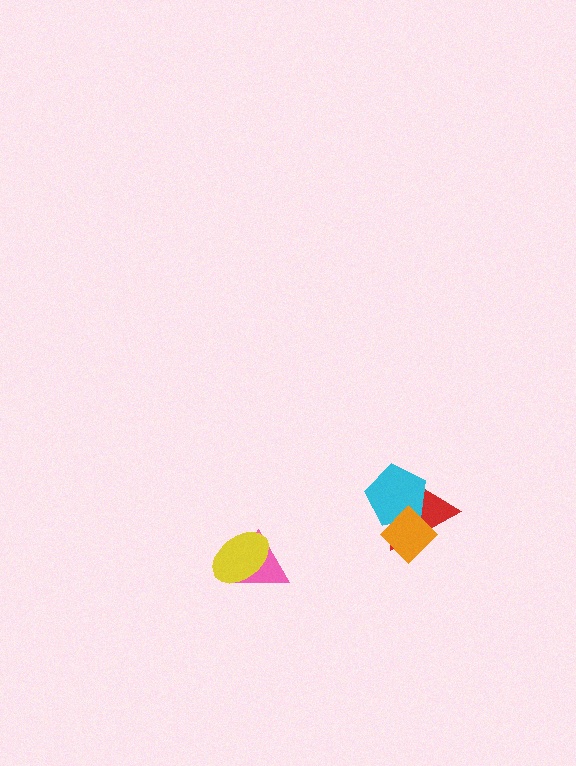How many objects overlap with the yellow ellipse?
1 object overlaps with the yellow ellipse.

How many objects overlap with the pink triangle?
1 object overlaps with the pink triangle.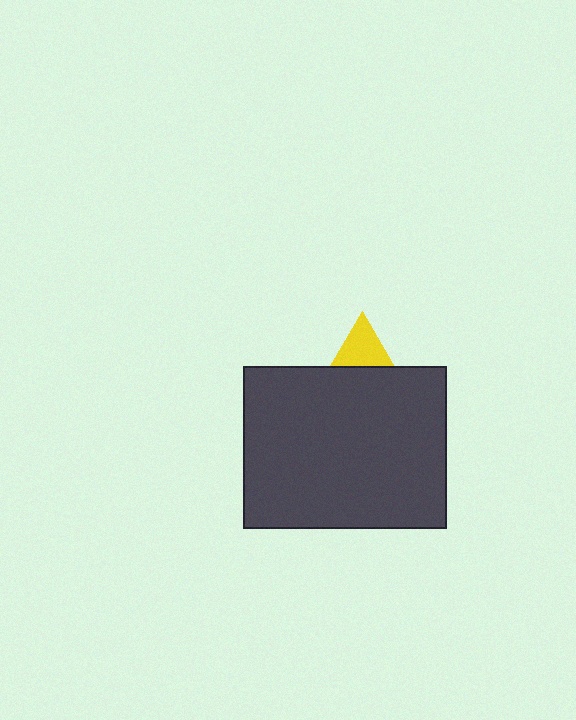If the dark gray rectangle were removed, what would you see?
You would see the complete yellow triangle.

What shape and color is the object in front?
The object in front is a dark gray rectangle.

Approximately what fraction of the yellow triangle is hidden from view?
Roughly 69% of the yellow triangle is hidden behind the dark gray rectangle.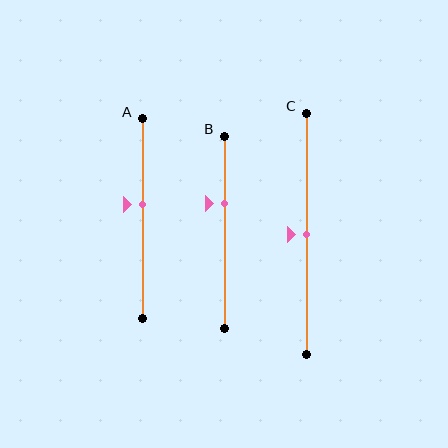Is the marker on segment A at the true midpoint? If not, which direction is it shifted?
No, the marker on segment A is shifted upward by about 7% of the segment length.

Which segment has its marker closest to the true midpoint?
Segment C has its marker closest to the true midpoint.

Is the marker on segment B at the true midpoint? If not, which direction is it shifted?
No, the marker on segment B is shifted upward by about 15% of the segment length.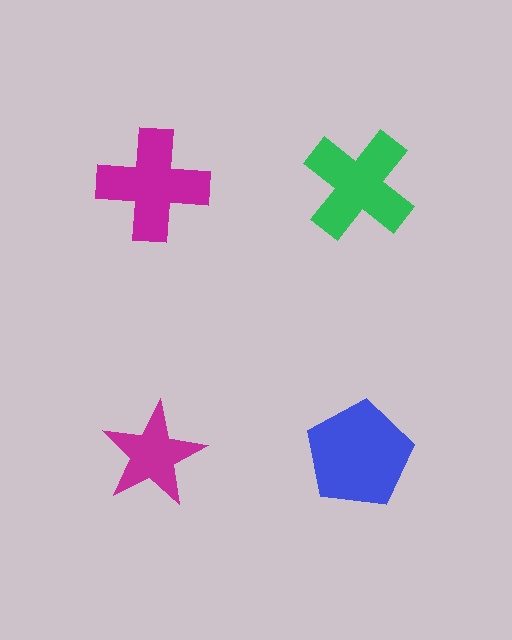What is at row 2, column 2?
A blue pentagon.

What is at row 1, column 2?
A green cross.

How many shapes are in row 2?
2 shapes.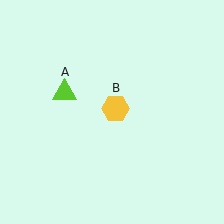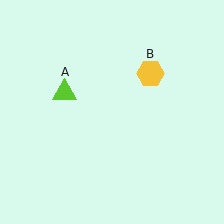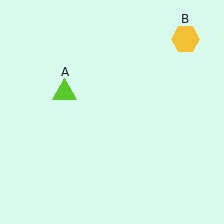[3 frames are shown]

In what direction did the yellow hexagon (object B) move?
The yellow hexagon (object B) moved up and to the right.